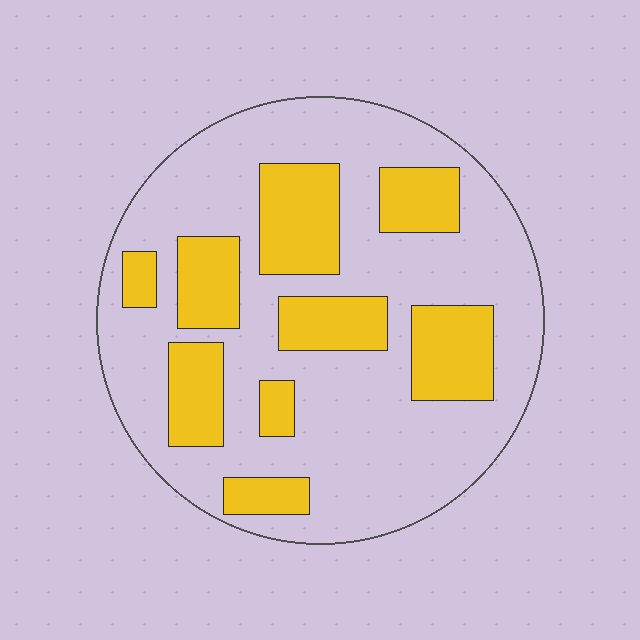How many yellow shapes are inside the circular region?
9.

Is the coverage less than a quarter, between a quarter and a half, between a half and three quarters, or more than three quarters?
Between a quarter and a half.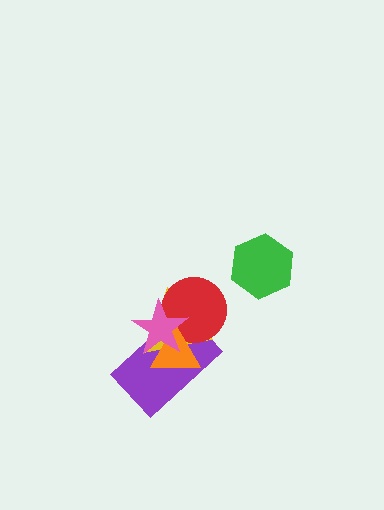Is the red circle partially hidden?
Yes, it is partially covered by another shape.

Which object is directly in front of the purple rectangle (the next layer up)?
The yellow triangle is directly in front of the purple rectangle.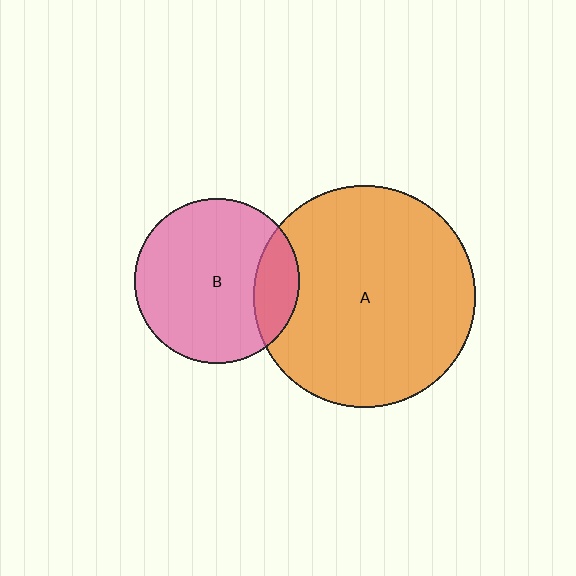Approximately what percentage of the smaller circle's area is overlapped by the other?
Approximately 20%.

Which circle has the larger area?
Circle A (orange).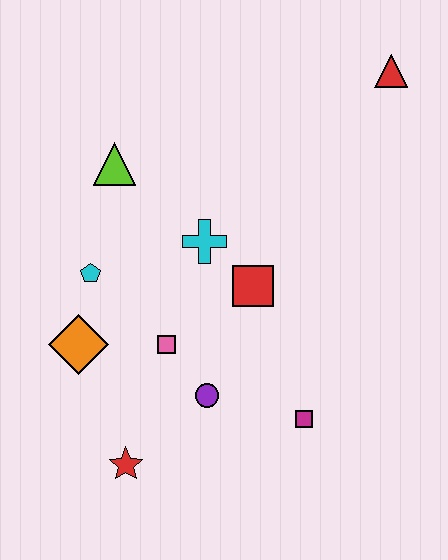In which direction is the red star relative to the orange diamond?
The red star is below the orange diamond.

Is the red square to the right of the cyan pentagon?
Yes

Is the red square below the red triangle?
Yes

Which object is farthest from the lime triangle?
The magenta square is farthest from the lime triangle.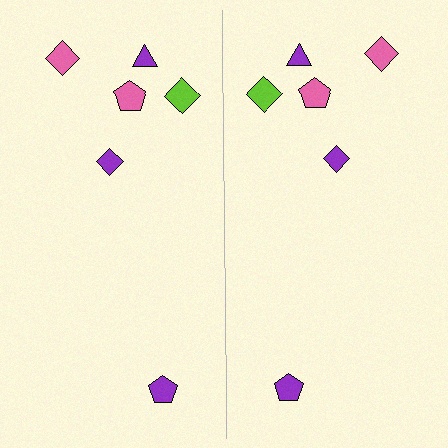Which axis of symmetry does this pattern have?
The pattern has a vertical axis of symmetry running through the center of the image.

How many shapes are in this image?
There are 12 shapes in this image.